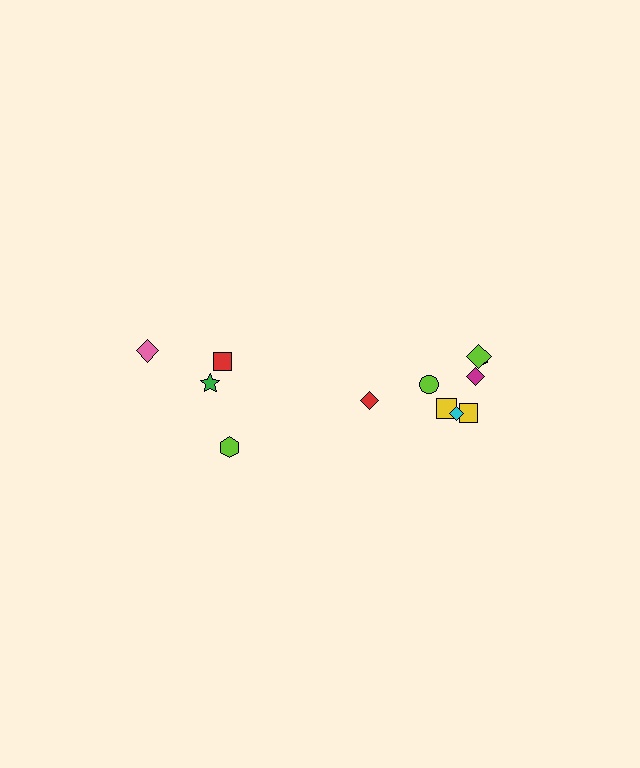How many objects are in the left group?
There are 4 objects.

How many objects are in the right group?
There are 8 objects.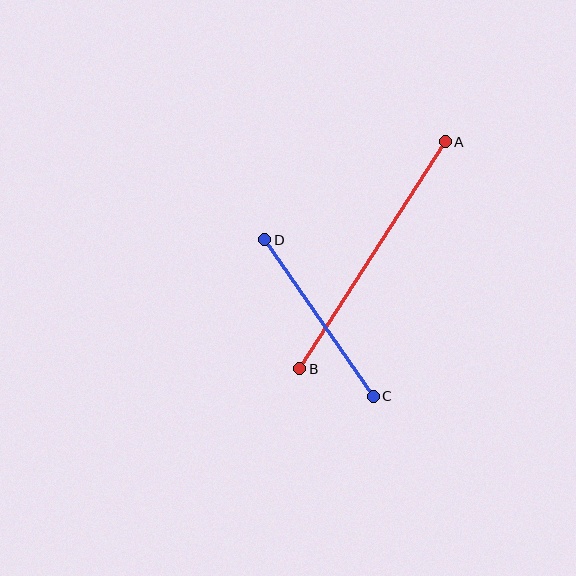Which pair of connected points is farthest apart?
Points A and B are farthest apart.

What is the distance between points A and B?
The distance is approximately 269 pixels.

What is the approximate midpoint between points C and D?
The midpoint is at approximately (319, 318) pixels.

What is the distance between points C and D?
The distance is approximately 190 pixels.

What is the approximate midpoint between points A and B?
The midpoint is at approximately (372, 255) pixels.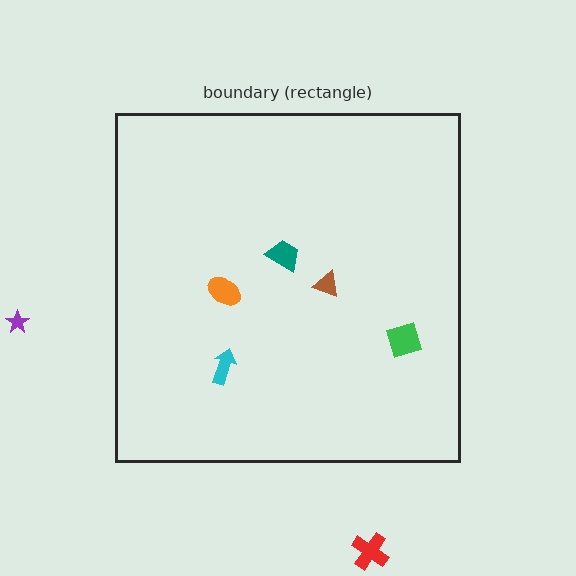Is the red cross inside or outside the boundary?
Outside.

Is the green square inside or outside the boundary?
Inside.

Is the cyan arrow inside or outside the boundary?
Inside.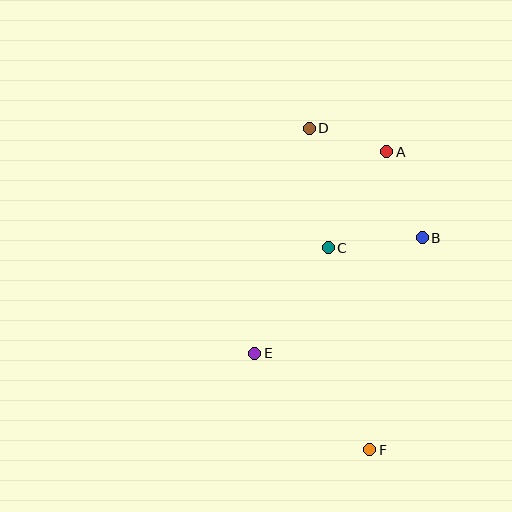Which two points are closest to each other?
Points A and D are closest to each other.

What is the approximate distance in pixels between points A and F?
The distance between A and F is approximately 298 pixels.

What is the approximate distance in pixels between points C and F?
The distance between C and F is approximately 206 pixels.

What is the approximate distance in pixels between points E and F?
The distance between E and F is approximately 150 pixels.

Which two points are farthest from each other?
Points D and F are farthest from each other.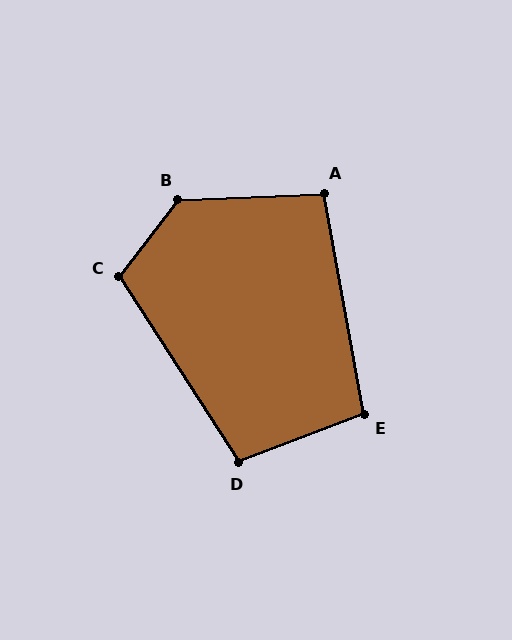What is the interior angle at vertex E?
Approximately 101 degrees (obtuse).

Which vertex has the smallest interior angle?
A, at approximately 98 degrees.